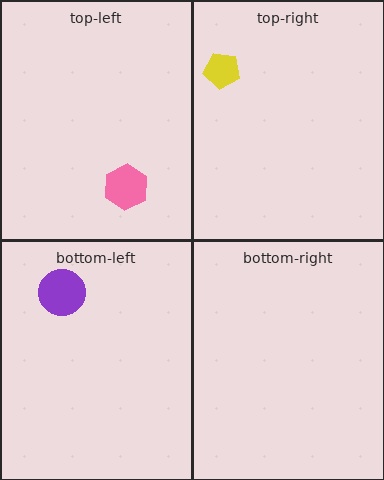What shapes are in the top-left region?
The pink hexagon.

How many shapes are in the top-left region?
1.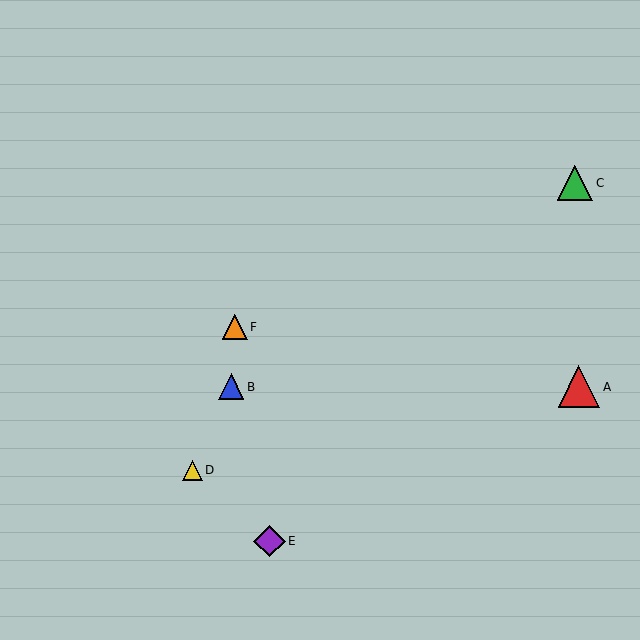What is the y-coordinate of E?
Object E is at y≈541.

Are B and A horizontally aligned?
Yes, both are at y≈387.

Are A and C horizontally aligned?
No, A is at y≈387 and C is at y≈183.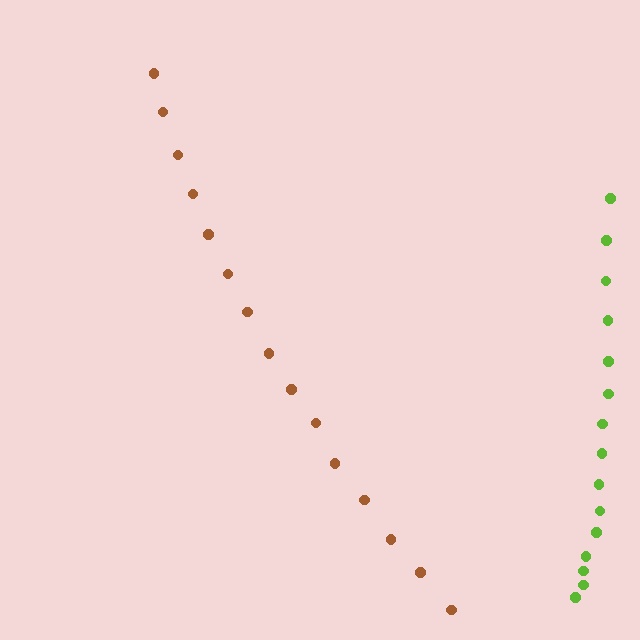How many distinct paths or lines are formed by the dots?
There are 2 distinct paths.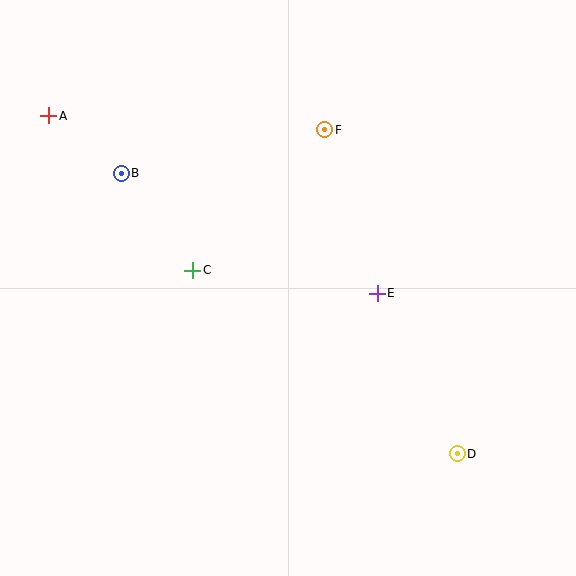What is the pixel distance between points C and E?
The distance between C and E is 186 pixels.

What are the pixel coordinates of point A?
Point A is at (49, 116).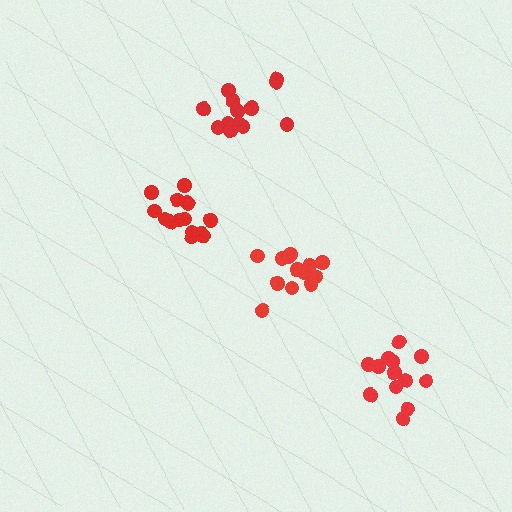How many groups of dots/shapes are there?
There are 4 groups.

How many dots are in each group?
Group 1: 15 dots, Group 2: 14 dots, Group 3: 13 dots, Group 4: 13 dots (55 total).